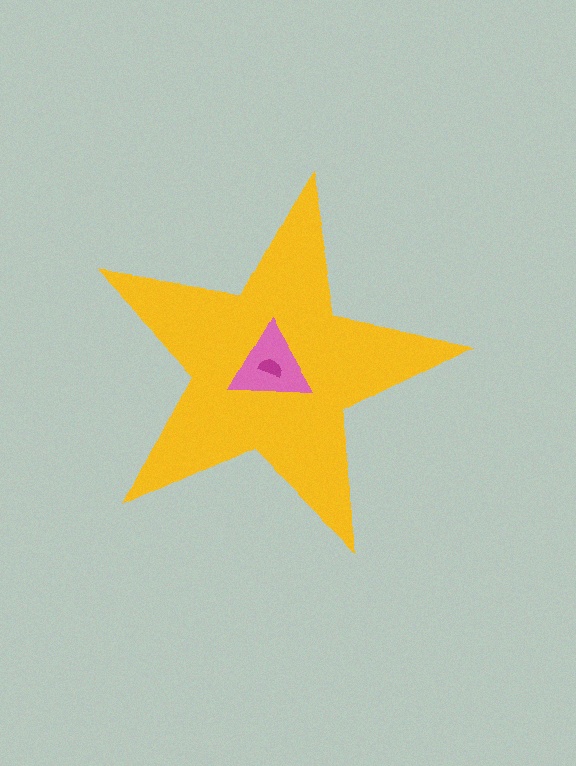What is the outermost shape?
The yellow star.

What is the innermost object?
The magenta semicircle.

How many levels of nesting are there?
3.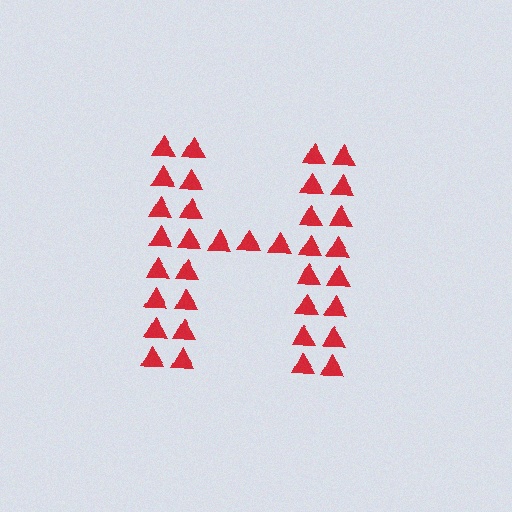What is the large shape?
The large shape is the letter H.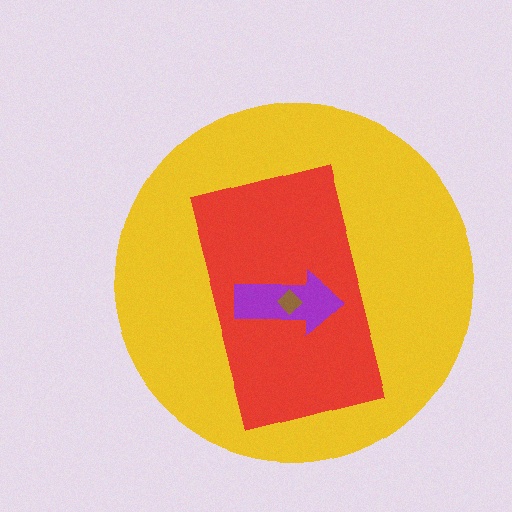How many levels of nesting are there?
4.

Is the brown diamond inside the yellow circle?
Yes.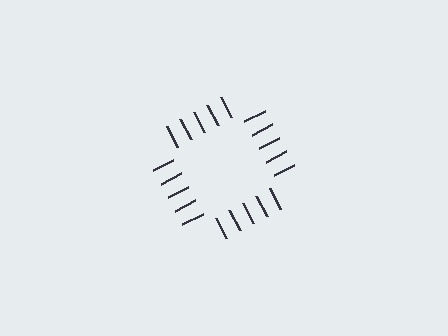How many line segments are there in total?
20 — 5 along each of the 4 edges.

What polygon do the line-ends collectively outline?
An illusory square — the line segments terminate on its edges but no continuous stroke is drawn.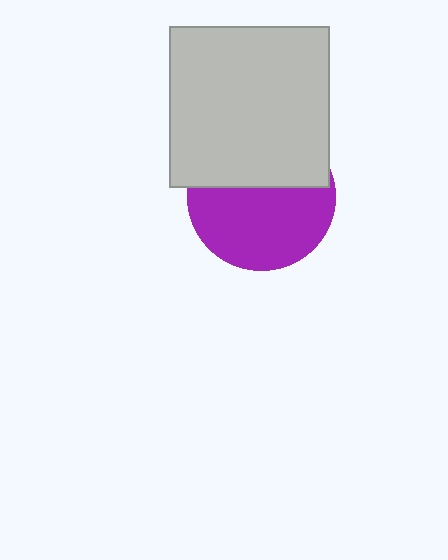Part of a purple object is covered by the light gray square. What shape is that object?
It is a circle.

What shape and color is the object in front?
The object in front is a light gray square.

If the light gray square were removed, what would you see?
You would see the complete purple circle.